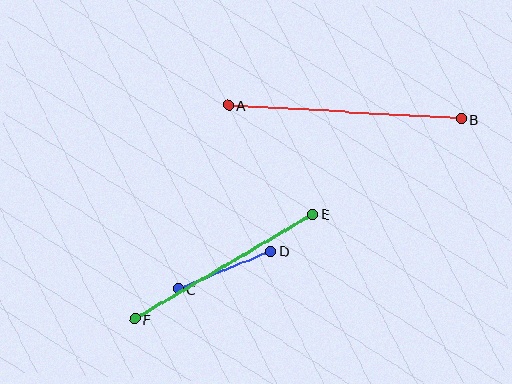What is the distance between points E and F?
The distance is approximately 207 pixels.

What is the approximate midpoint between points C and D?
The midpoint is at approximately (225, 270) pixels.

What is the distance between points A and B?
The distance is approximately 233 pixels.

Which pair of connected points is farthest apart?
Points A and B are farthest apart.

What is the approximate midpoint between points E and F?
The midpoint is at approximately (224, 266) pixels.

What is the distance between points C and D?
The distance is approximately 100 pixels.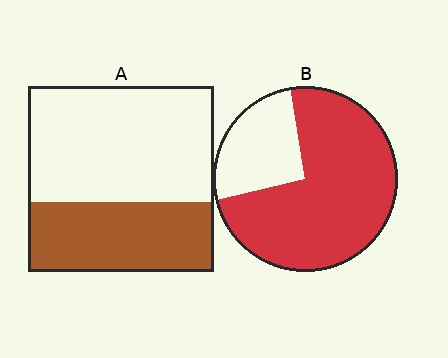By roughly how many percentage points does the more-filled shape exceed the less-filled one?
By roughly 35 percentage points (B over A).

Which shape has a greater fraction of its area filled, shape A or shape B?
Shape B.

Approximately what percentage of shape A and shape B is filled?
A is approximately 40% and B is approximately 75%.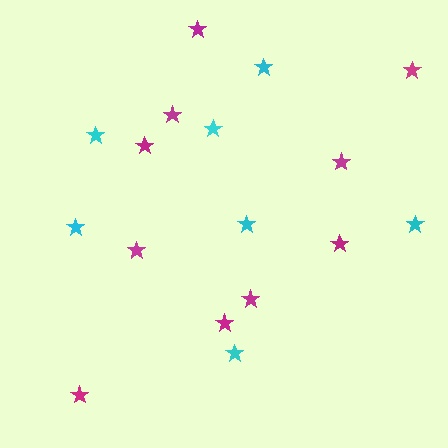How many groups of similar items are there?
There are 2 groups: one group of cyan stars (7) and one group of magenta stars (10).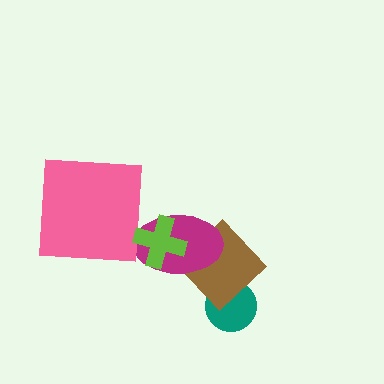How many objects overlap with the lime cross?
1 object overlaps with the lime cross.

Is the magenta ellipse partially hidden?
Yes, it is partially covered by another shape.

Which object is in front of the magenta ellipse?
The lime cross is in front of the magenta ellipse.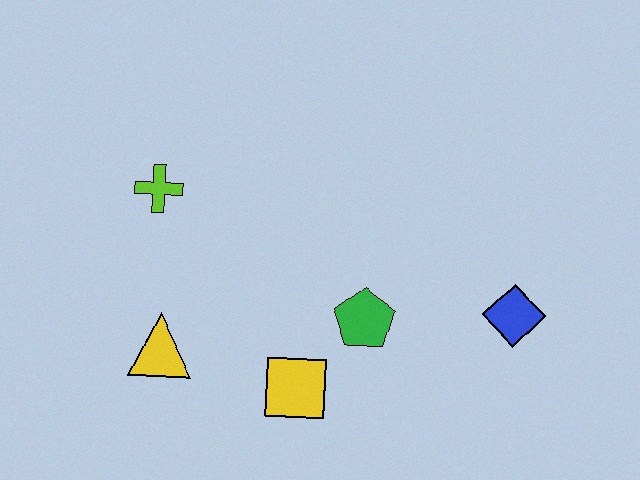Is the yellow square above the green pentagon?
No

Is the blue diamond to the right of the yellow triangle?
Yes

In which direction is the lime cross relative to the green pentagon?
The lime cross is to the left of the green pentagon.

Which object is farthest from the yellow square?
The lime cross is farthest from the yellow square.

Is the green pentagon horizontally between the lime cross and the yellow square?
No